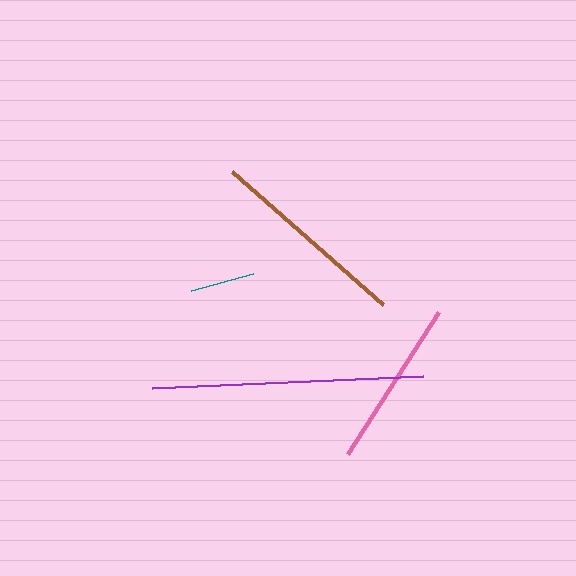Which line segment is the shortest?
The teal line is the shortest at approximately 65 pixels.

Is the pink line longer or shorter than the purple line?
The purple line is longer than the pink line.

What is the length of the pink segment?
The pink segment is approximately 168 pixels long.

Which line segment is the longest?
The purple line is the longest at approximately 272 pixels.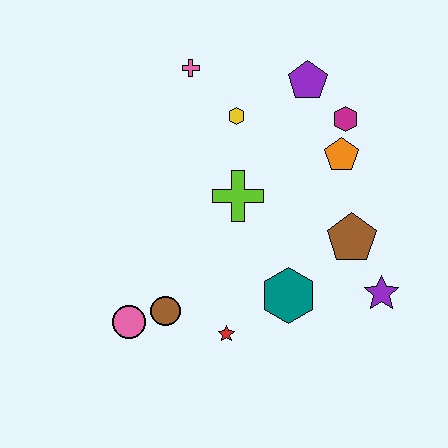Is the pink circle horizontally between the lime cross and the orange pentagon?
No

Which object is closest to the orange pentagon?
The magenta hexagon is closest to the orange pentagon.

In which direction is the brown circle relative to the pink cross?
The brown circle is below the pink cross.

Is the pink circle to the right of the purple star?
No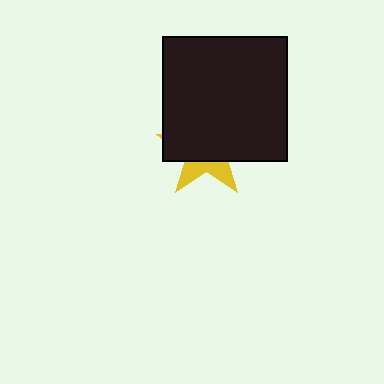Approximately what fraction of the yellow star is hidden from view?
Roughly 69% of the yellow star is hidden behind the black square.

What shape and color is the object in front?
The object in front is a black square.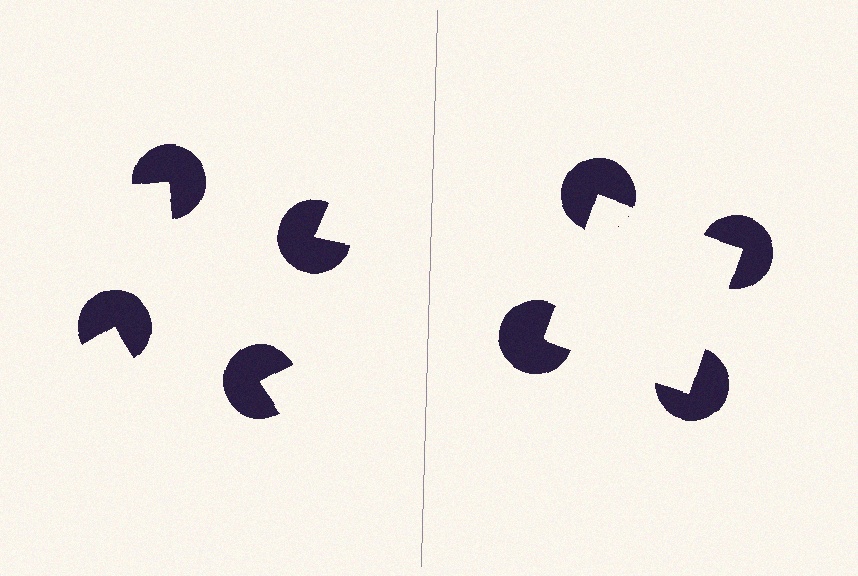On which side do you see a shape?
An illusory square appears on the right side. On the left side the wedge cuts are rotated, so no coherent shape forms.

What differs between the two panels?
The pac-man discs are positioned identically on both sides; only the wedge orientations differ. On the right they align to a square; on the left they are misaligned.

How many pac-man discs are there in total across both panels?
8 — 4 on each side.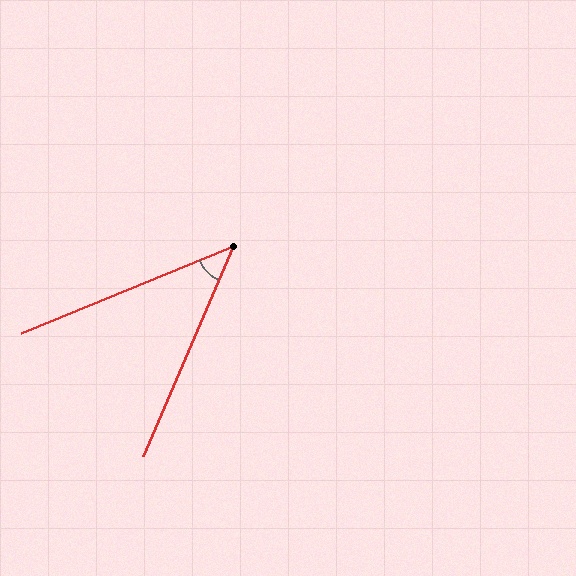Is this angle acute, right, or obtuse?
It is acute.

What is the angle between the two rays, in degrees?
Approximately 44 degrees.